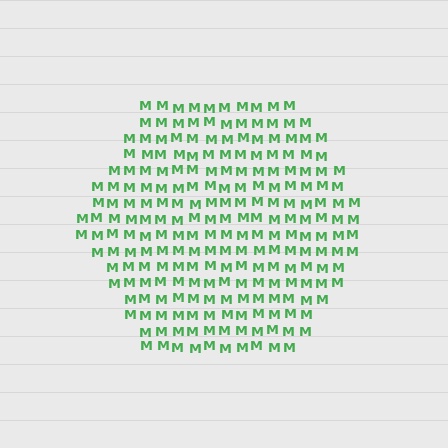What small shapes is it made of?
It is made of small letter M's.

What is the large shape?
The large shape is a hexagon.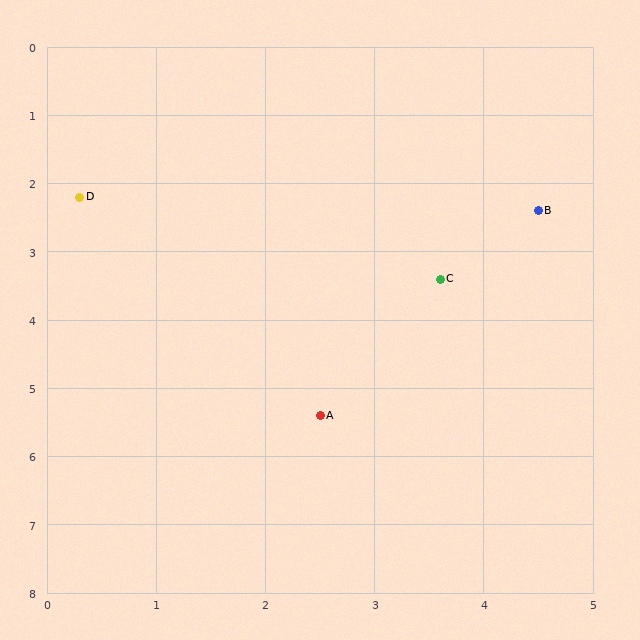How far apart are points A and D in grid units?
Points A and D are about 3.9 grid units apart.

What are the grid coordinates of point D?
Point D is at approximately (0.3, 2.2).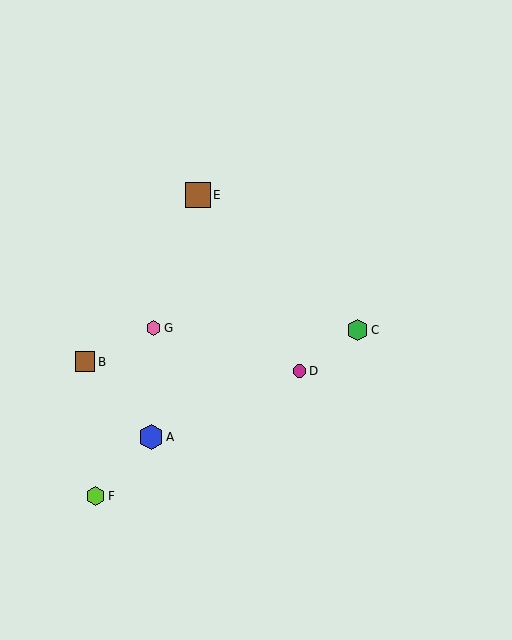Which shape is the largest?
The brown square (labeled E) is the largest.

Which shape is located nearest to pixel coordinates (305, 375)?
The magenta circle (labeled D) at (300, 371) is nearest to that location.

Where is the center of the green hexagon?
The center of the green hexagon is at (358, 330).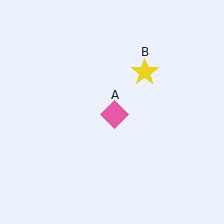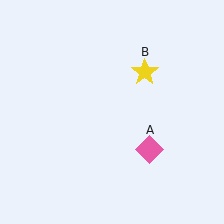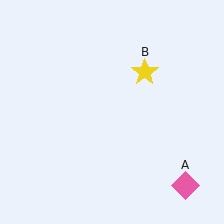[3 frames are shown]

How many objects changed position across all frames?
1 object changed position: pink diamond (object A).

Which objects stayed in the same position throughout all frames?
Yellow star (object B) remained stationary.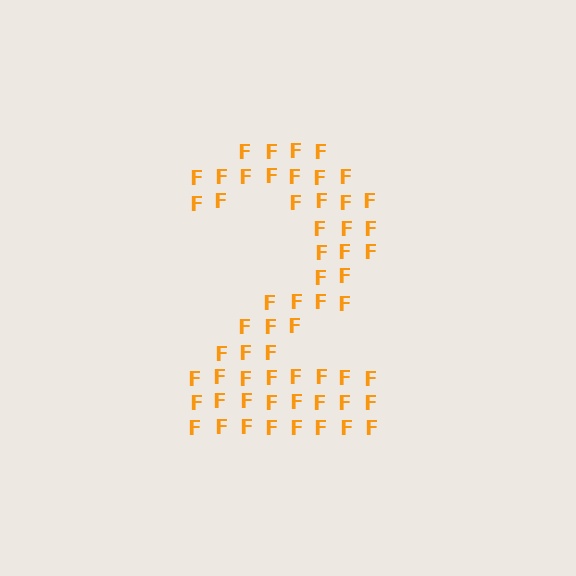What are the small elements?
The small elements are letter F's.